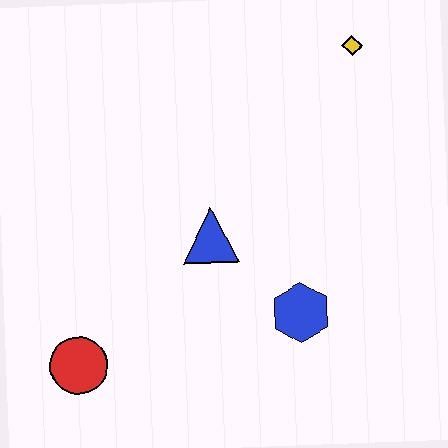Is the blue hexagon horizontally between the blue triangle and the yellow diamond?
Yes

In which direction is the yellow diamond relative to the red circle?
The yellow diamond is above the red circle.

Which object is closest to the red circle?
The blue triangle is closest to the red circle.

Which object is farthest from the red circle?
The yellow diamond is farthest from the red circle.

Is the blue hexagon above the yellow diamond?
No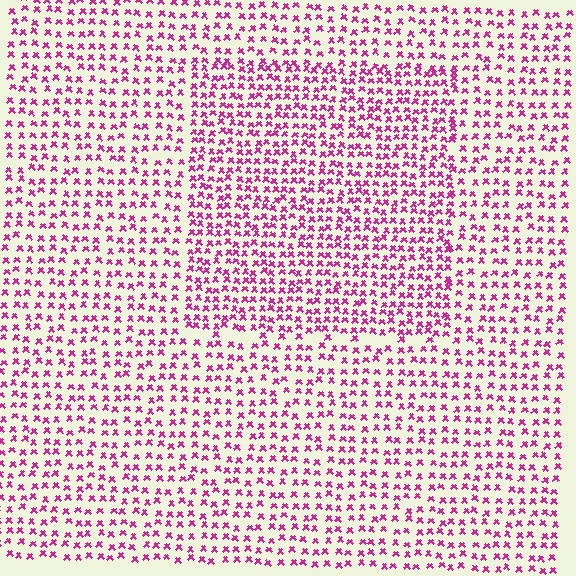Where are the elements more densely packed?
The elements are more densely packed inside the rectangle boundary.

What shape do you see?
I see a rectangle.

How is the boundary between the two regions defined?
The boundary is defined by a change in element density (approximately 1.5x ratio). All elements are the same color, size, and shape.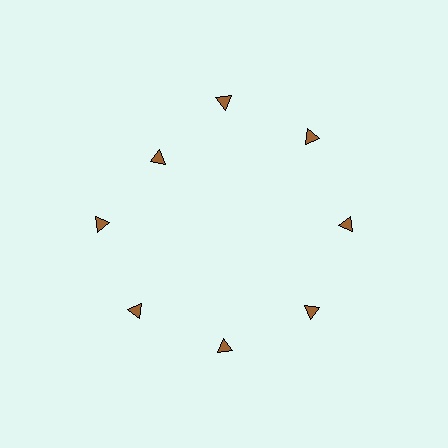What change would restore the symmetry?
The symmetry would be restored by moving it outward, back onto the ring so that all 8 triangles sit at equal angles and equal distance from the center.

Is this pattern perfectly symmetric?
No. The 8 brown triangles are arranged in a ring, but one element near the 10 o'clock position is pulled inward toward the center, breaking the 8-fold rotational symmetry.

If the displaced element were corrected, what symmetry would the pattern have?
It would have 8-fold rotational symmetry — the pattern would map onto itself every 45 degrees.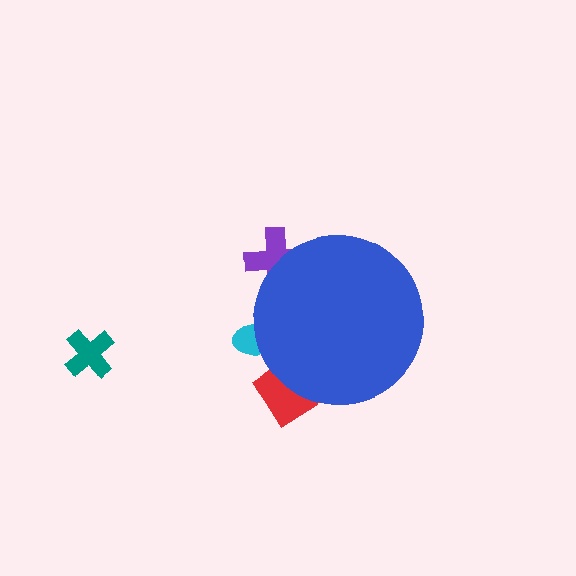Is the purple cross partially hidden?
Yes, the purple cross is partially hidden behind the blue circle.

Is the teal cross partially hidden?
No, the teal cross is fully visible.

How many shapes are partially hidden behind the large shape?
3 shapes are partially hidden.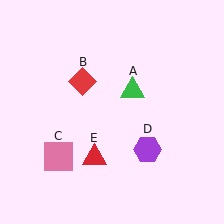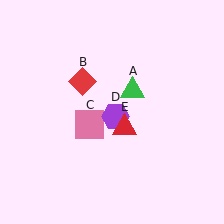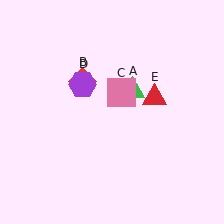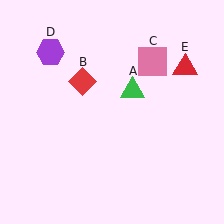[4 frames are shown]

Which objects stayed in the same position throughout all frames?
Green triangle (object A) and red diamond (object B) remained stationary.